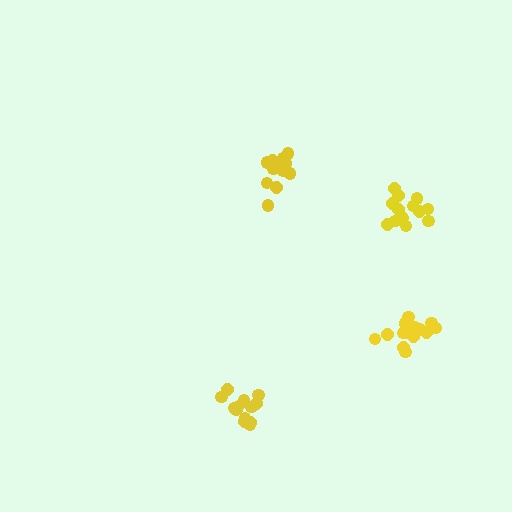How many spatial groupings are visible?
There are 4 spatial groupings.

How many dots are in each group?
Group 1: 14 dots, Group 2: 14 dots, Group 3: 16 dots, Group 4: 14 dots (58 total).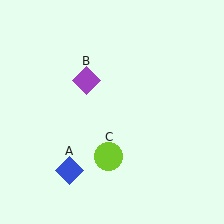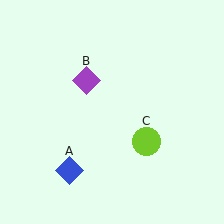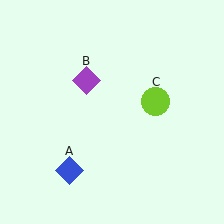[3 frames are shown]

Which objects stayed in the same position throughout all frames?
Blue diamond (object A) and purple diamond (object B) remained stationary.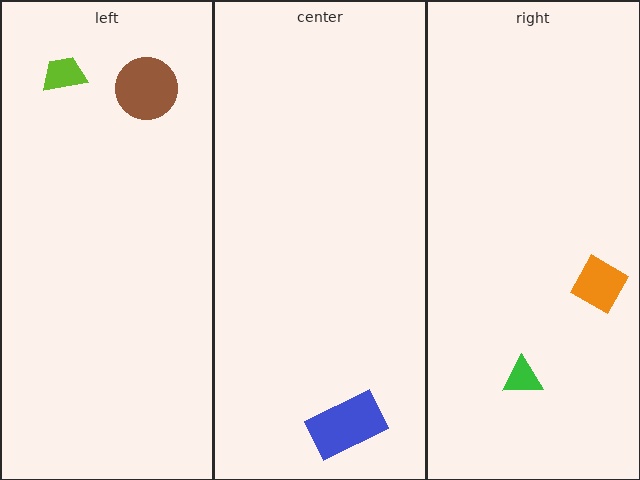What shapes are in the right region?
The orange diamond, the green triangle.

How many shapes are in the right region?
2.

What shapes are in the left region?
The lime trapezoid, the brown circle.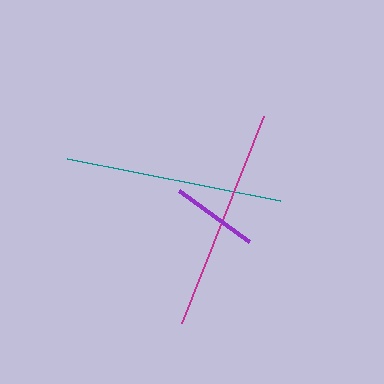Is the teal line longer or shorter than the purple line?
The teal line is longer than the purple line.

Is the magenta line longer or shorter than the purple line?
The magenta line is longer than the purple line.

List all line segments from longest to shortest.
From longest to shortest: magenta, teal, purple.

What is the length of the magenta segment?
The magenta segment is approximately 223 pixels long.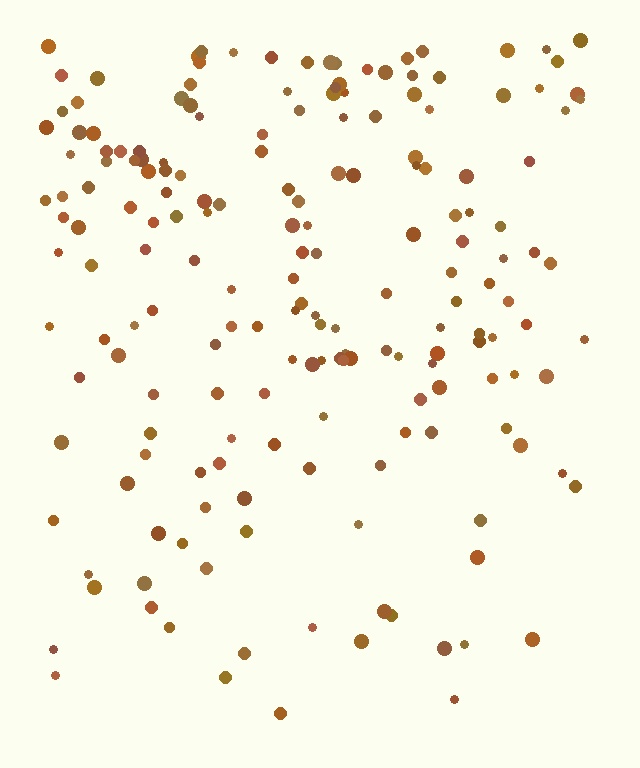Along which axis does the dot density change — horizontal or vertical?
Vertical.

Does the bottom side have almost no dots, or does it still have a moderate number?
Still a moderate number, just noticeably fewer than the top.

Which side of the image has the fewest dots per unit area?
The bottom.